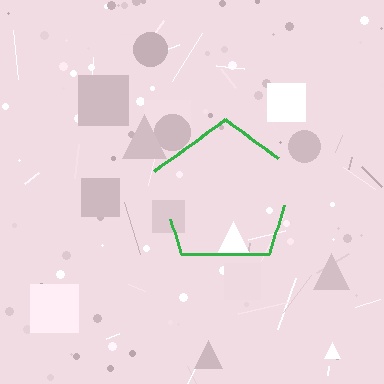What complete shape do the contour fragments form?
The contour fragments form a pentagon.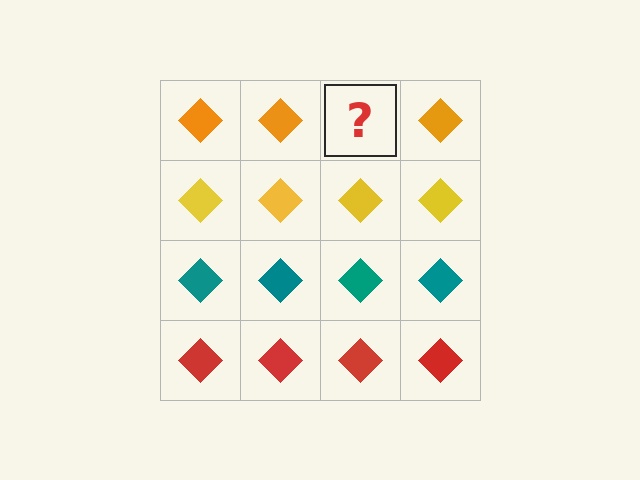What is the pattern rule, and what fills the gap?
The rule is that each row has a consistent color. The gap should be filled with an orange diamond.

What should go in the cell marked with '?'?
The missing cell should contain an orange diamond.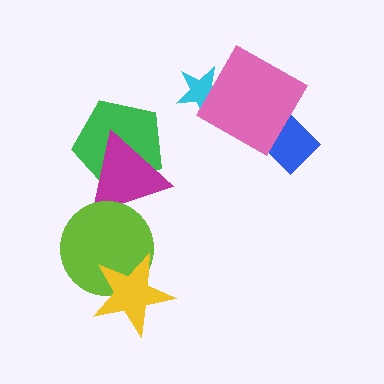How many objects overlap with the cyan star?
1 object overlaps with the cyan star.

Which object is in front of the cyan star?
The pink square is in front of the cyan star.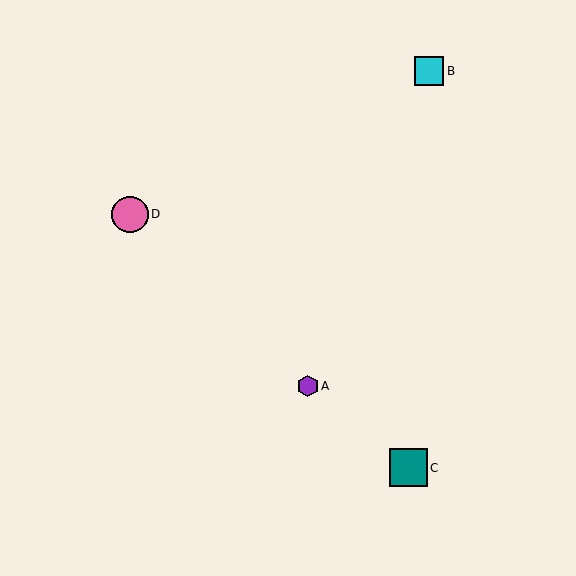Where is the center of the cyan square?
The center of the cyan square is at (429, 71).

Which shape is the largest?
The teal square (labeled C) is the largest.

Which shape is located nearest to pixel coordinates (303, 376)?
The purple hexagon (labeled A) at (308, 386) is nearest to that location.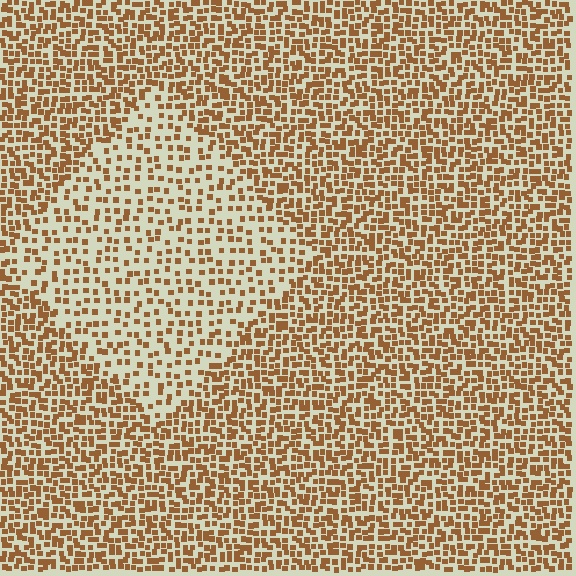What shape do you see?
I see a diamond.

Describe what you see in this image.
The image contains small brown elements arranged at two different densities. A diamond-shaped region is visible where the elements are less densely packed than the surrounding area.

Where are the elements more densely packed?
The elements are more densely packed outside the diamond boundary.